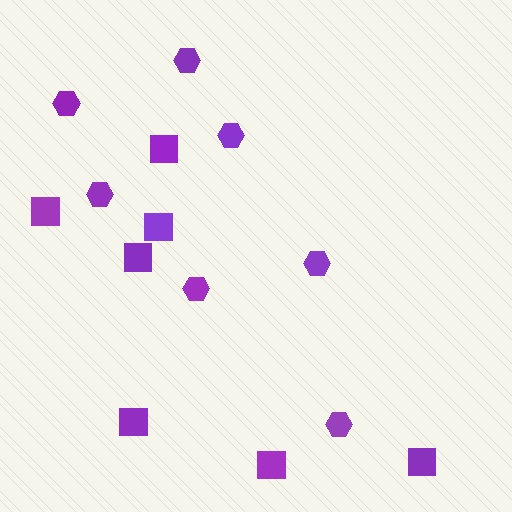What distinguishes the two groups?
There are 2 groups: one group of squares (7) and one group of hexagons (7).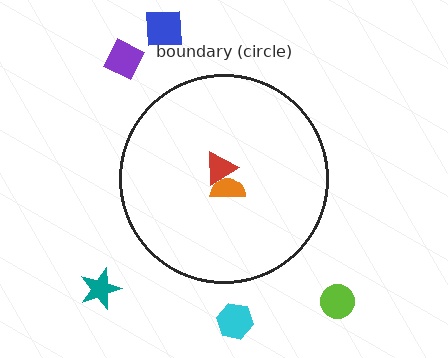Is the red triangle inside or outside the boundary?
Inside.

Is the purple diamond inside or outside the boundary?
Outside.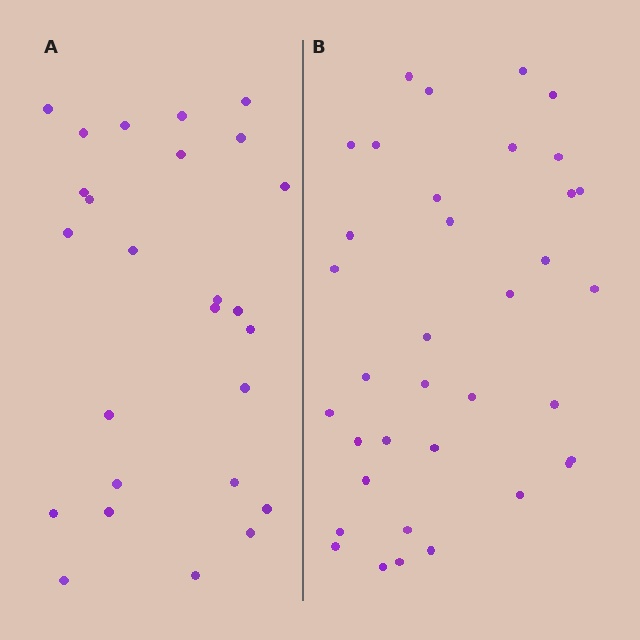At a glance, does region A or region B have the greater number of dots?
Region B (the right region) has more dots.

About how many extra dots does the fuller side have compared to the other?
Region B has roughly 10 or so more dots than region A.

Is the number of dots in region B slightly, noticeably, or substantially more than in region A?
Region B has noticeably more, but not dramatically so. The ratio is roughly 1.4 to 1.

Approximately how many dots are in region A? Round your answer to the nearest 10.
About 30 dots. (The exact count is 26, which rounds to 30.)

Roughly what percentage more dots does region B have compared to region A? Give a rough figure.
About 40% more.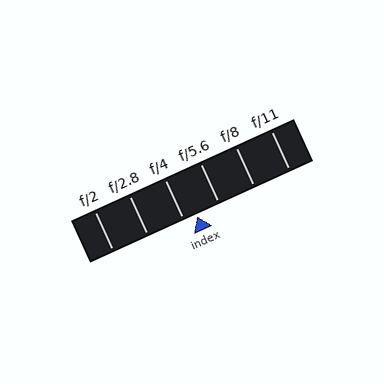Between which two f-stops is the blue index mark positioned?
The index mark is between f/4 and f/5.6.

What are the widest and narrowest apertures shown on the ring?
The widest aperture shown is f/2 and the narrowest is f/11.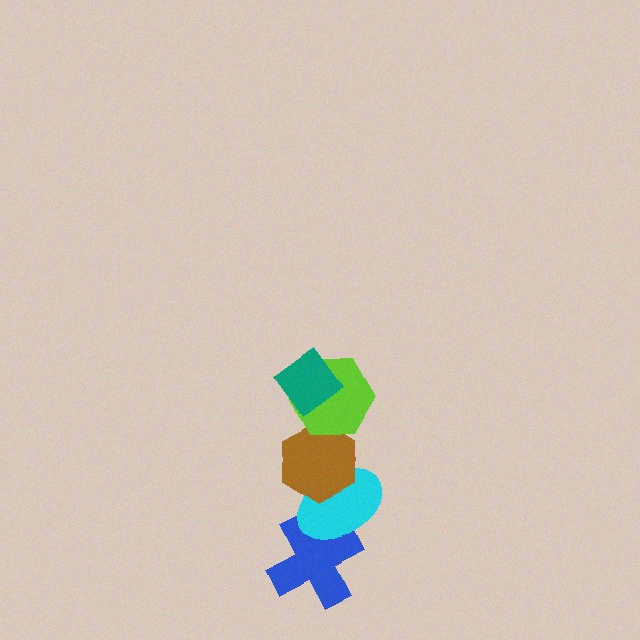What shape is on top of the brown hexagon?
The lime hexagon is on top of the brown hexagon.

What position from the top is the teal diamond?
The teal diamond is 1st from the top.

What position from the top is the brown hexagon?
The brown hexagon is 3rd from the top.